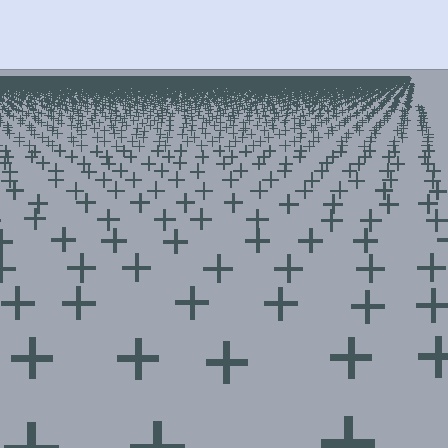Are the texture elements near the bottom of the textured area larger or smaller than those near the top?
Larger. Near the bottom, elements are closer to the viewer and appear at a bigger on-screen size.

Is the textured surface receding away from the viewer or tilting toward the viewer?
The surface is receding away from the viewer. Texture elements get smaller and denser toward the top.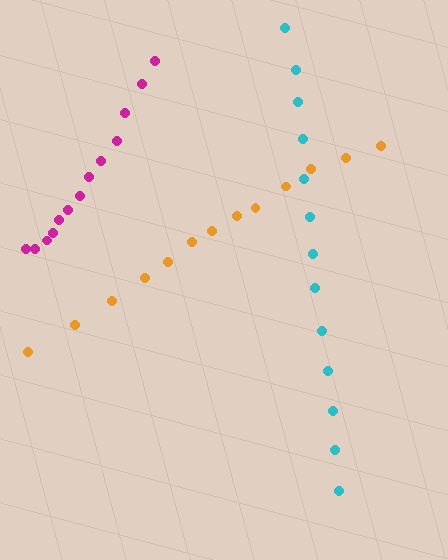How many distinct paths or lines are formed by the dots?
There are 3 distinct paths.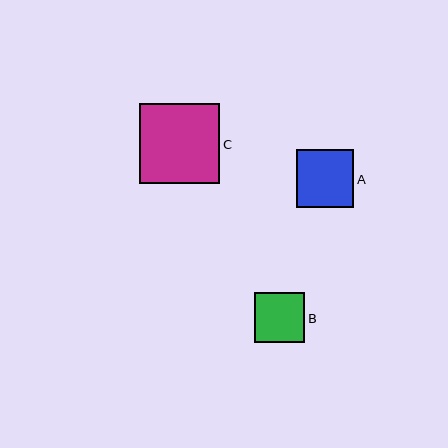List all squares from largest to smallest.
From largest to smallest: C, A, B.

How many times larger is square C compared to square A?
Square C is approximately 1.4 times the size of square A.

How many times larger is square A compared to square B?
Square A is approximately 1.1 times the size of square B.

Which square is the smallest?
Square B is the smallest with a size of approximately 50 pixels.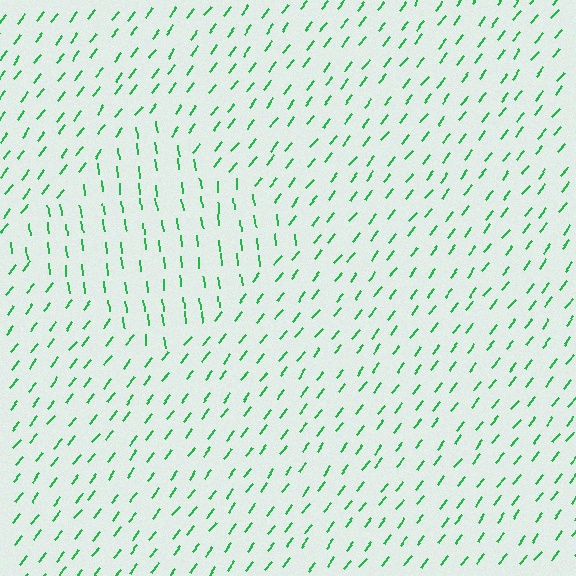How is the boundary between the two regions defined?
The boundary is defined purely by a change in line orientation (approximately 45 degrees difference). All lines are the same color and thickness.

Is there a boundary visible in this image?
Yes, there is a texture boundary formed by a change in line orientation.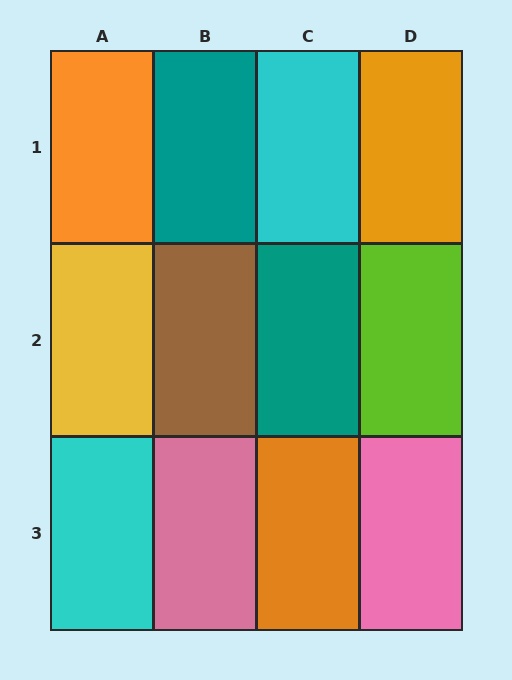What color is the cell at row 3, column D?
Pink.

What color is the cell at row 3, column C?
Orange.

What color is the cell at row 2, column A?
Yellow.